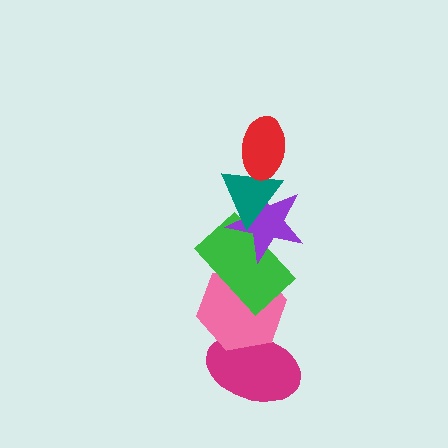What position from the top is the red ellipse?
The red ellipse is 1st from the top.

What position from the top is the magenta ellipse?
The magenta ellipse is 6th from the top.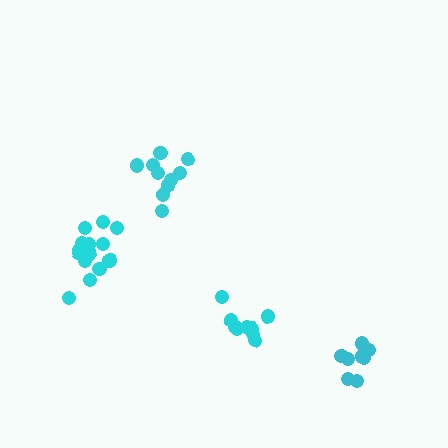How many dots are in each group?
Group 1: 15 dots, Group 2: 9 dots, Group 3: 10 dots, Group 4: 9 dots (43 total).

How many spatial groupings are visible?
There are 4 spatial groupings.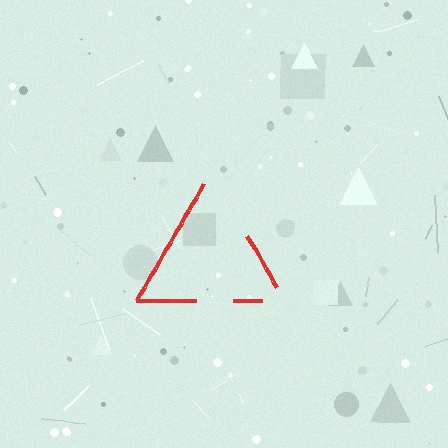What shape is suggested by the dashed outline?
The dashed outline suggests a triangle.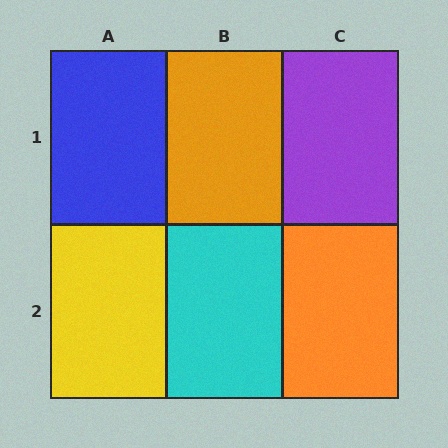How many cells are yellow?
1 cell is yellow.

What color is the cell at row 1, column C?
Purple.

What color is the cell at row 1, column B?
Orange.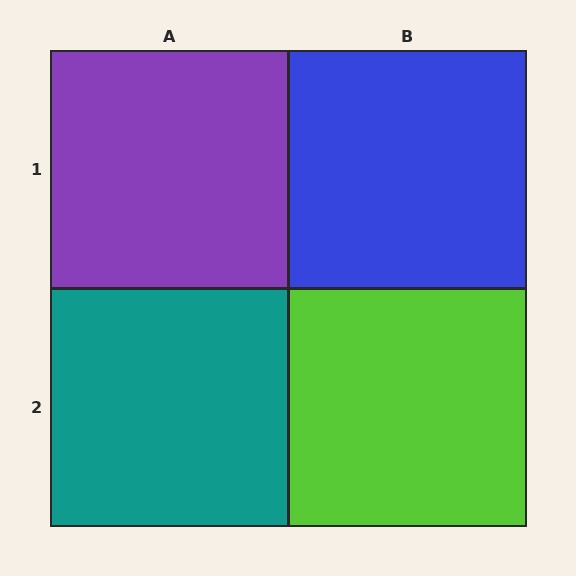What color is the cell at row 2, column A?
Teal.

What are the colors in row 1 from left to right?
Purple, blue.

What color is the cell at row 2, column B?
Lime.